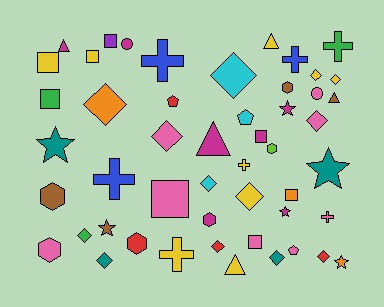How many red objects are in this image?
There are 4 red objects.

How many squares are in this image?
There are 8 squares.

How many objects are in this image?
There are 50 objects.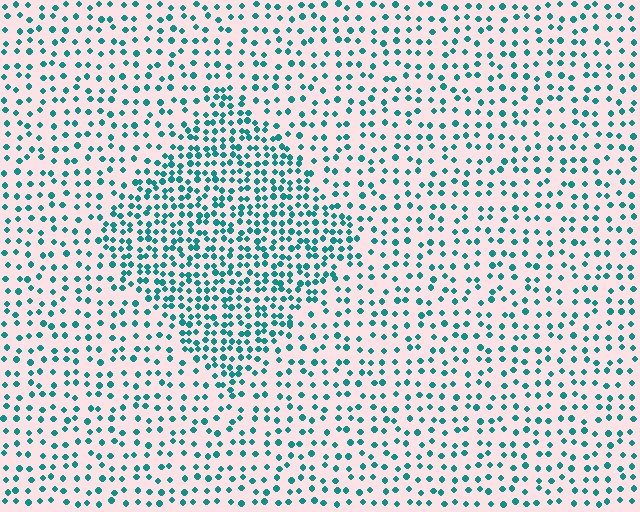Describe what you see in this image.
The image contains small teal elements arranged at two different densities. A diamond-shaped region is visible where the elements are more densely packed than the surrounding area.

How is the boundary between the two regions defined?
The boundary is defined by a change in element density (approximately 2.0x ratio). All elements are the same color, size, and shape.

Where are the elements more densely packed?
The elements are more densely packed inside the diamond boundary.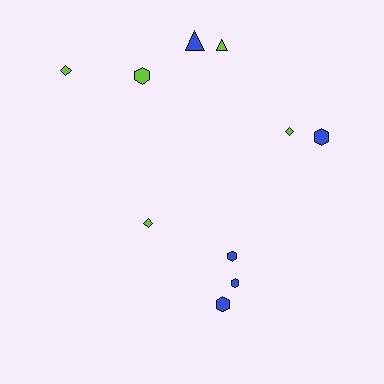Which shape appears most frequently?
Hexagon, with 5 objects.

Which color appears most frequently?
Blue, with 5 objects.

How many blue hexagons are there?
There are 4 blue hexagons.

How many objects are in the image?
There are 10 objects.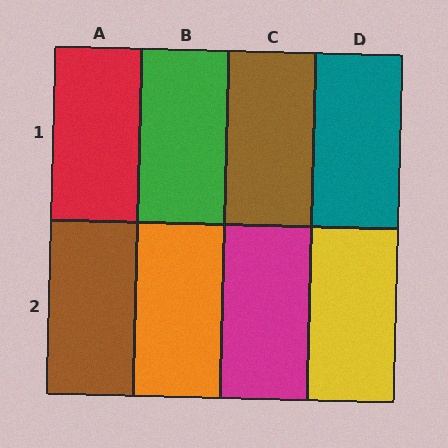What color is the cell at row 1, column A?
Red.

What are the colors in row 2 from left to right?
Brown, orange, magenta, yellow.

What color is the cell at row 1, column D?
Teal.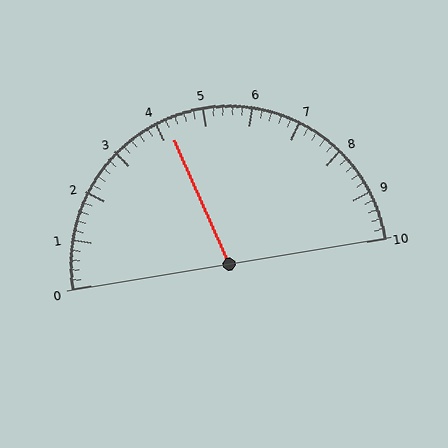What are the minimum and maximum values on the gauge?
The gauge ranges from 0 to 10.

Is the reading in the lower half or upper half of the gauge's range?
The reading is in the lower half of the range (0 to 10).